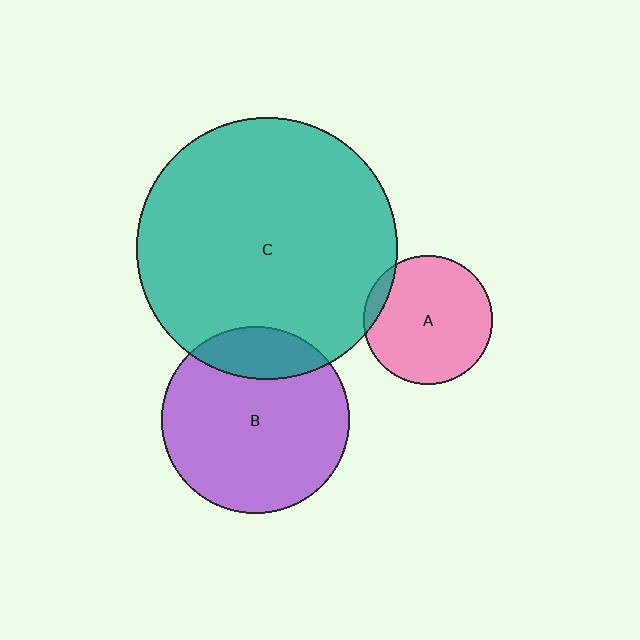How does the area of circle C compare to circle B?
Approximately 1.9 times.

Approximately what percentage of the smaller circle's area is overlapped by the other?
Approximately 10%.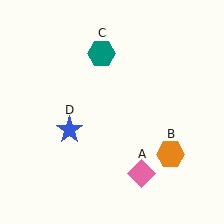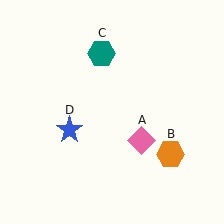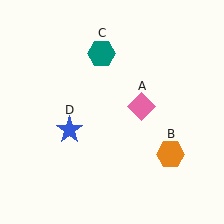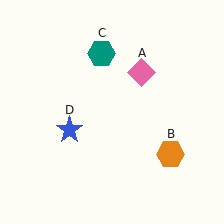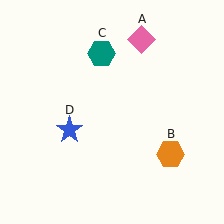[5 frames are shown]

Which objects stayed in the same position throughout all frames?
Orange hexagon (object B) and teal hexagon (object C) and blue star (object D) remained stationary.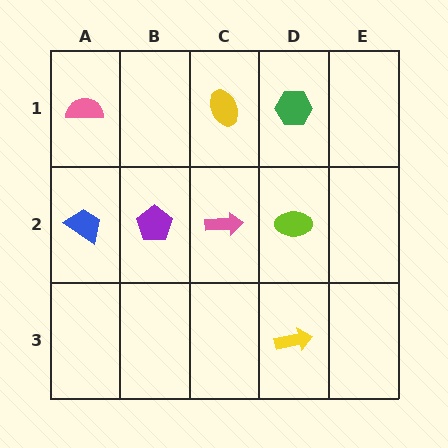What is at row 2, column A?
A blue trapezoid.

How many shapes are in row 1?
3 shapes.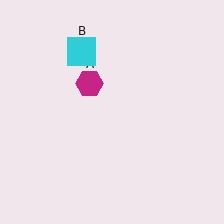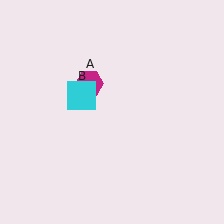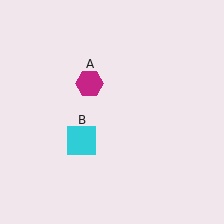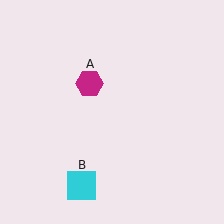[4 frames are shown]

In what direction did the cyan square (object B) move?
The cyan square (object B) moved down.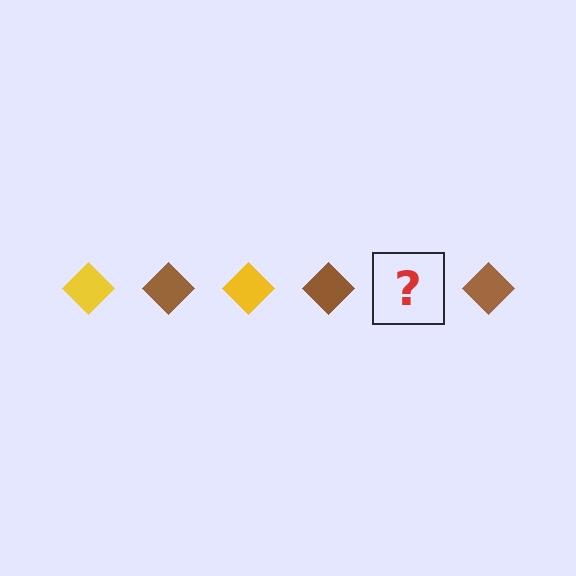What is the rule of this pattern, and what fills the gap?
The rule is that the pattern cycles through yellow, brown diamonds. The gap should be filled with a yellow diamond.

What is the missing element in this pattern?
The missing element is a yellow diamond.